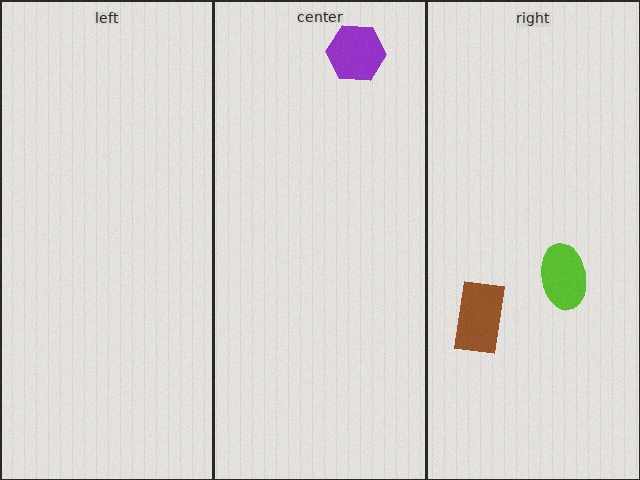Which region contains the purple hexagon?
The center region.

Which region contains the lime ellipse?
The right region.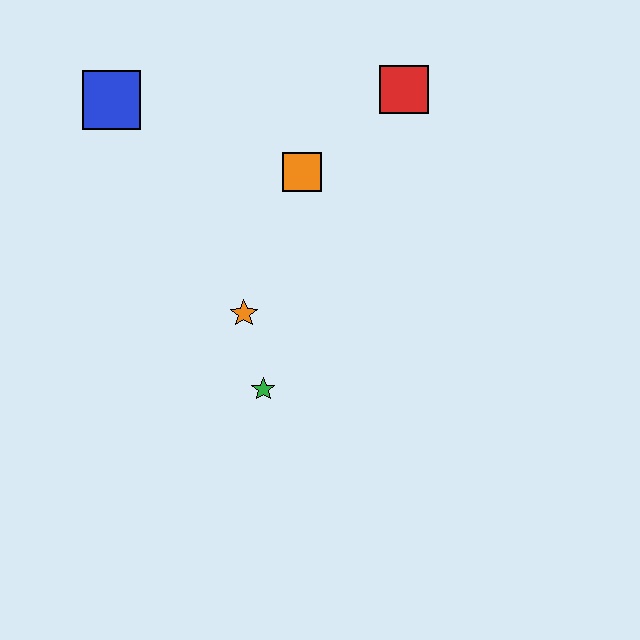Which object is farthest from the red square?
The green star is farthest from the red square.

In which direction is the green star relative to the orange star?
The green star is below the orange star.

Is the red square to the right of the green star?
Yes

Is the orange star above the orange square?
No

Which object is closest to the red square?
The orange square is closest to the red square.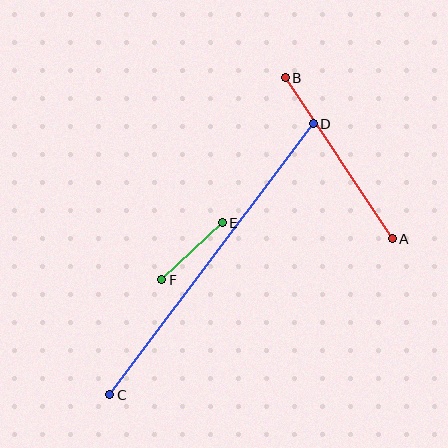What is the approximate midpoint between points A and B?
The midpoint is at approximately (339, 158) pixels.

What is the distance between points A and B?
The distance is approximately 194 pixels.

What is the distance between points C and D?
The distance is approximately 339 pixels.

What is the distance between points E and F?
The distance is approximately 83 pixels.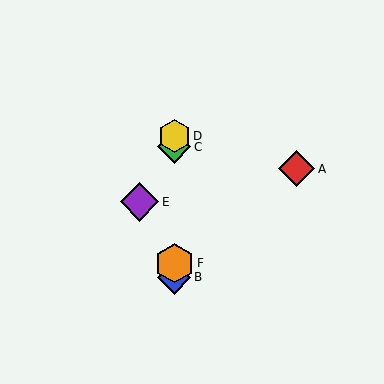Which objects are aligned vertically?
Objects B, C, D, F are aligned vertically.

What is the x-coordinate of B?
Object B is at x≈174.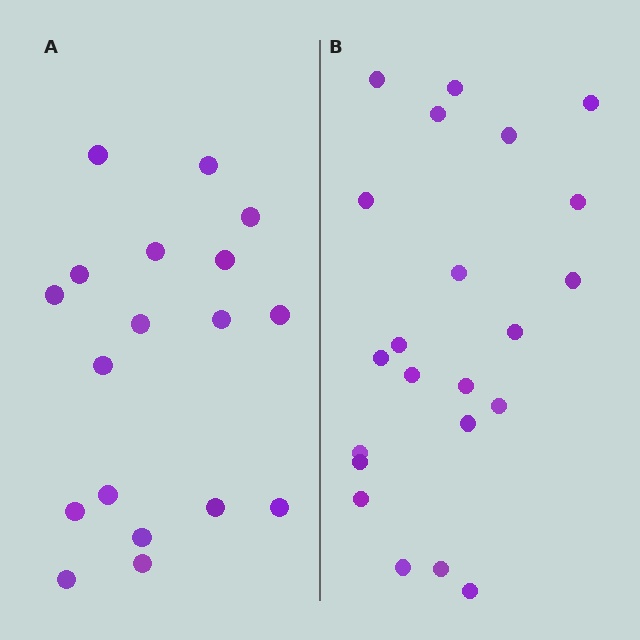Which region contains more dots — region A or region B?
Region B (the right region) has more dots.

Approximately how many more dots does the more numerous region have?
Region B has about 4 more dots than region A.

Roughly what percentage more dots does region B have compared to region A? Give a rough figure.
About 20% more.